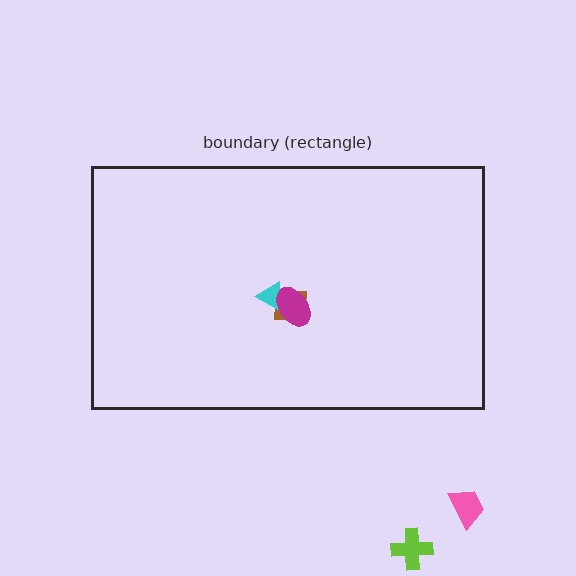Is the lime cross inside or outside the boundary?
Outside.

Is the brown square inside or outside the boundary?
Inside.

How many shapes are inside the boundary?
3 inside, 2 outside.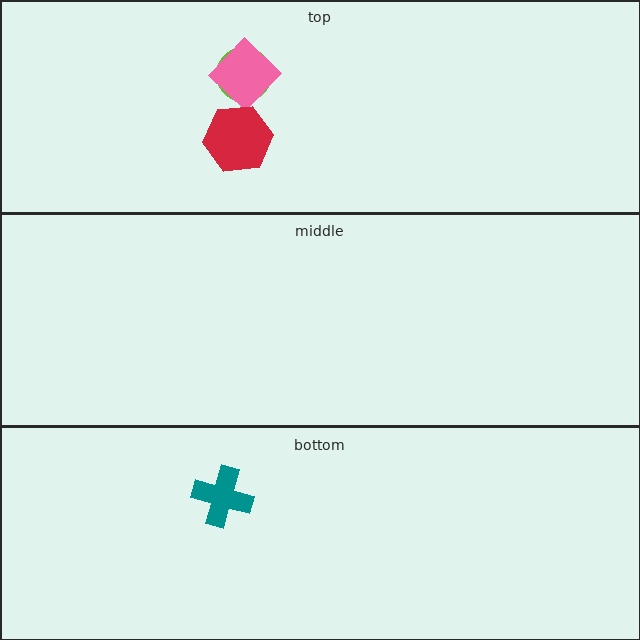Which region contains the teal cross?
The bottom region.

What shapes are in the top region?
The lime circle, the pink diamond, the red hexagon.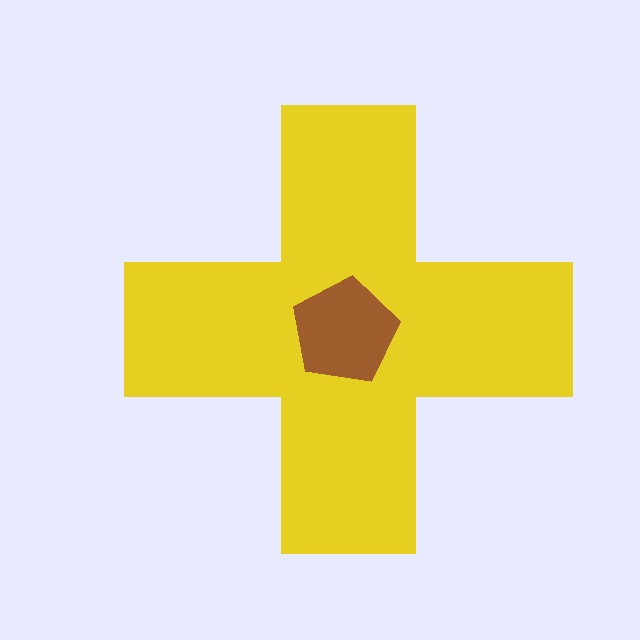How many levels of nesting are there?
2.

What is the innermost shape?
The brown pentagon.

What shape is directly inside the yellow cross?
The brown pentagon.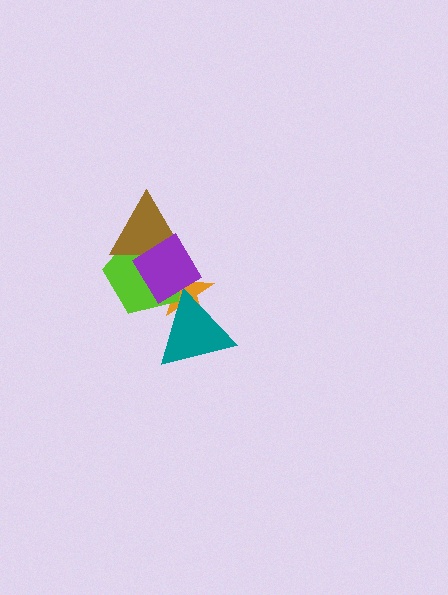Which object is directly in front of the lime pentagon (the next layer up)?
The teal triangle is directly in front of the lime pentagon.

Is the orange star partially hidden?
Yes, it is partially covered by another shape.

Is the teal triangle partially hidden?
Yes, it is partially covered by another shape.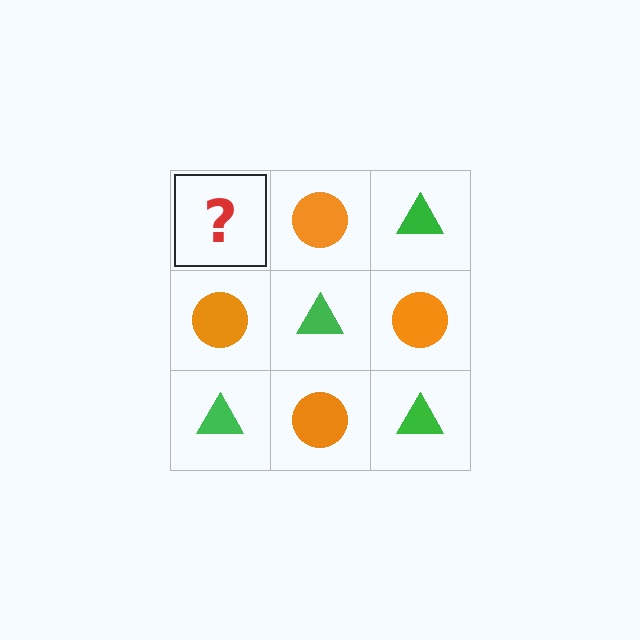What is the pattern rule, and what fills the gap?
The rule is that it alternates green triangle and orange circle in a checkerboard pattern. The gap should be filled with a green triangle.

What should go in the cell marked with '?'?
The missing cell should contain a green triangle.